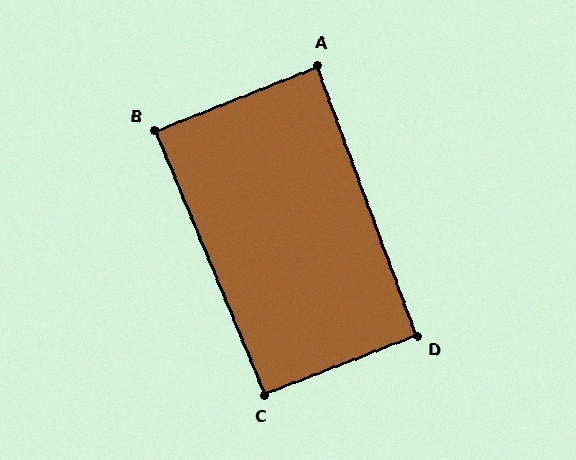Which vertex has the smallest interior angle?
A, at approximately 89 degrees.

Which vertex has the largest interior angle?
C, at approximately 91 degrees.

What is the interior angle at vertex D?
Approximately 91 degrees (approximately right).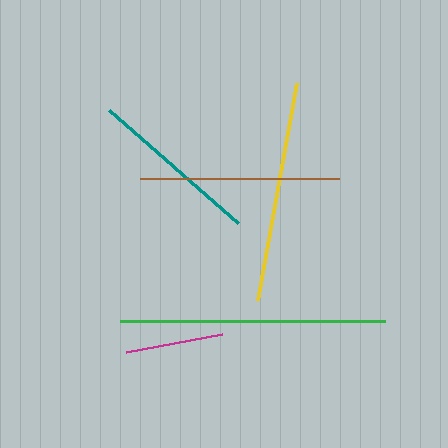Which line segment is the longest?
The green line is the longest at approximately 264 pixels.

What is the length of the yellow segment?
The yellow segment is approximately 220 pixels long.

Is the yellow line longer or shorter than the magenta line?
The yellow line is longer than the magenta line.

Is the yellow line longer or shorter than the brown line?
The yellow line is longer than the brown line.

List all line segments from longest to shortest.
From longest to shortest: green, yellow, brown, teal, magenta.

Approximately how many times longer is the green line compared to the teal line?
The green line is approximately 1.5 times the length of the teal line.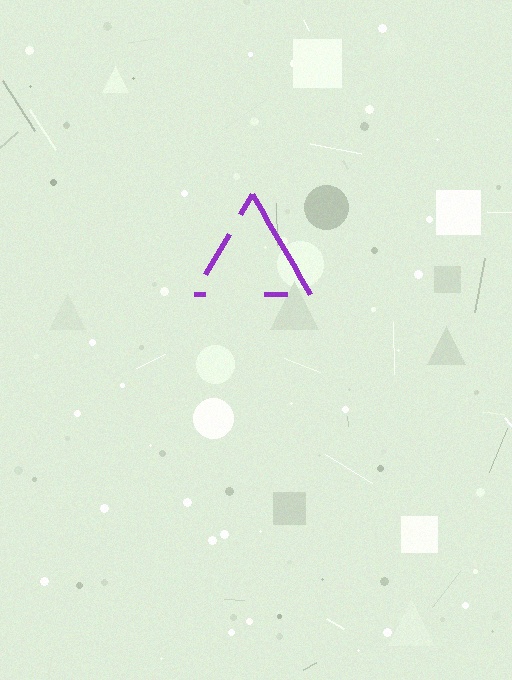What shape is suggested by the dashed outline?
The dashed outline suggests a triangle.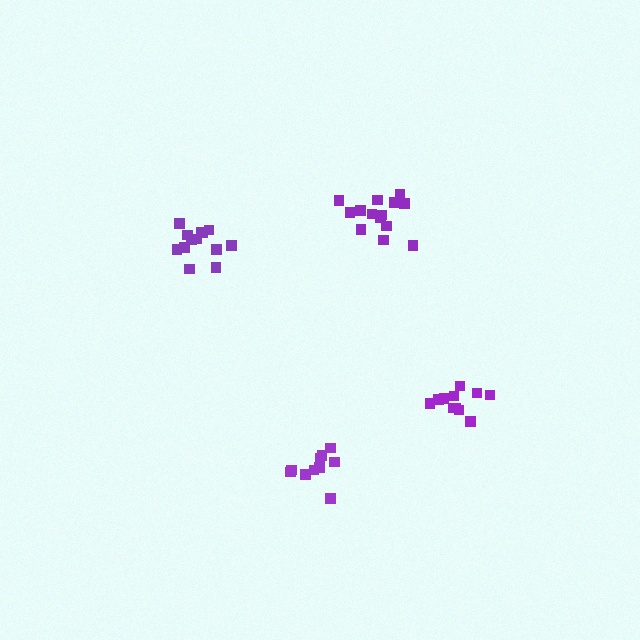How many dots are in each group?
Group 1: 14 dots, Group 2: 13 dots, Group 3: 10 dots, Group 4: 11 dots (48 total).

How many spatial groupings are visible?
There are 4 spatial groupings.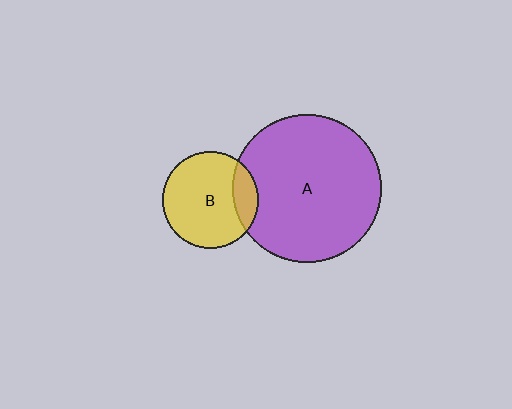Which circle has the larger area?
Circle A (purple).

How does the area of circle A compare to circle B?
Approximately 2.4 times.